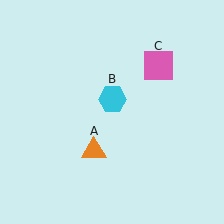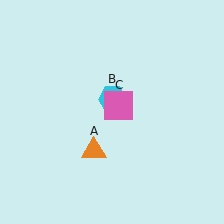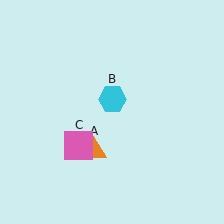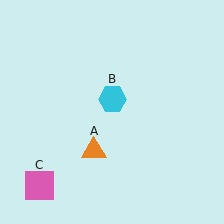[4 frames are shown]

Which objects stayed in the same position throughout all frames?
Orange triangle (object A) and cyan hexagon (object B) remained stationary.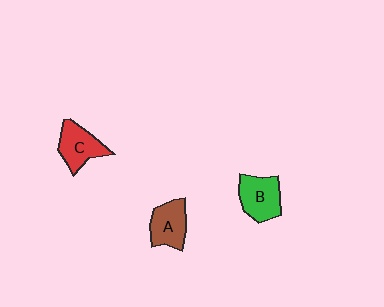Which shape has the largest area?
Shape B (green).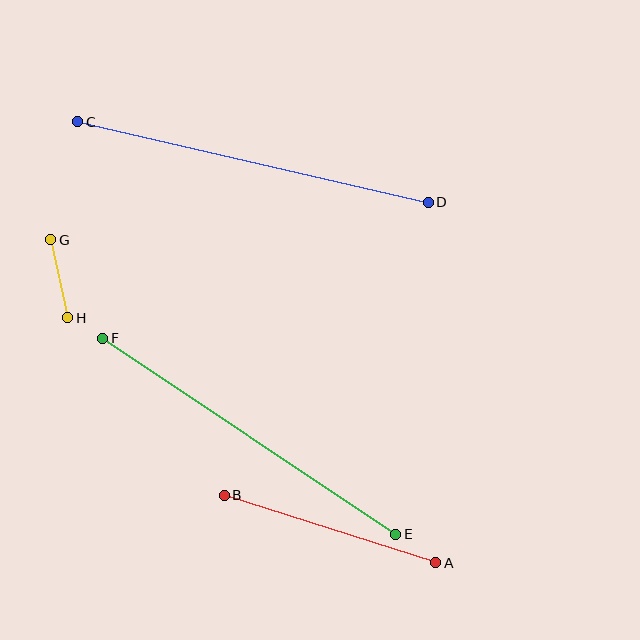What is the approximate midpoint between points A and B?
The midpoint is at approximately (330, 529) pixels.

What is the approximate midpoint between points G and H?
The midpoint is at approximately (59, 279) pixels.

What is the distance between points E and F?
The distance is approximately 353 pixels.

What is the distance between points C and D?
The distance is approximately 359 pixels.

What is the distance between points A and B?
The distance is approximately 222 pixels.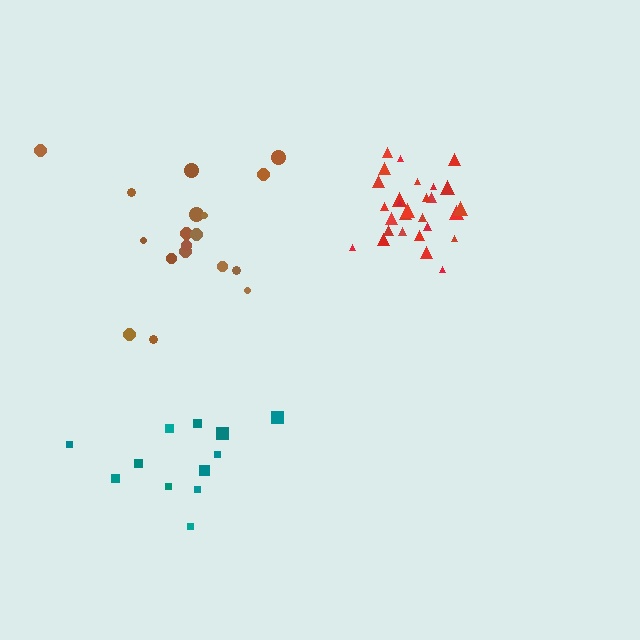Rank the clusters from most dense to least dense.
red, brown, teal.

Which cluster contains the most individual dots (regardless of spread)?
Red (28).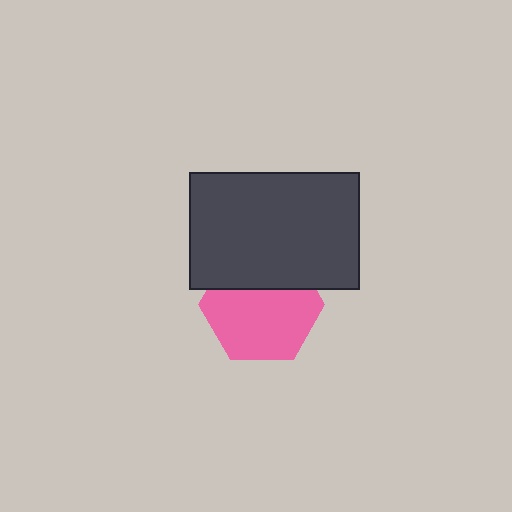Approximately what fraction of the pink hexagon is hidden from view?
Roughly 33% of the pink hexagon is hidden behind the dark gray rectangle.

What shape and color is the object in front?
The object in front is a dark gray rectangle.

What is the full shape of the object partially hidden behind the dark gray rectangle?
The partially hidden object is a pink hexagon.